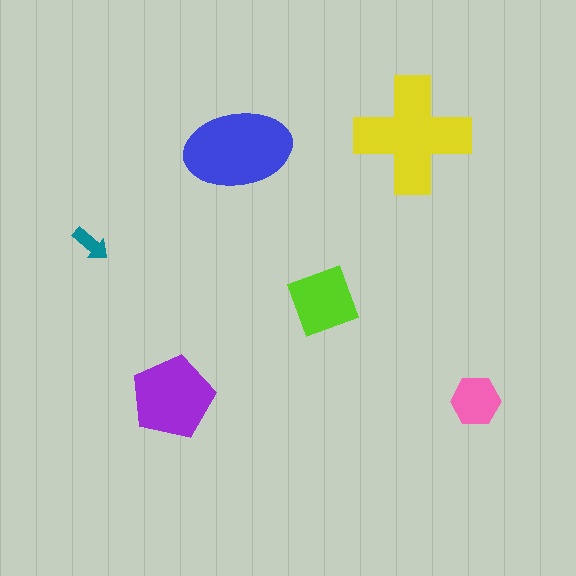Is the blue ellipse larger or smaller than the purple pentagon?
Larger.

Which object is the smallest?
The teal arrow.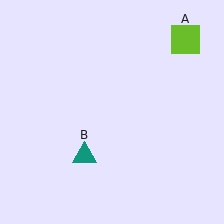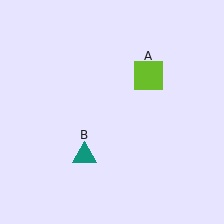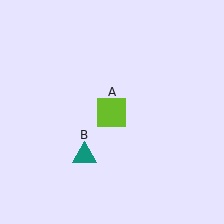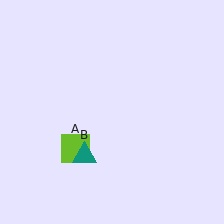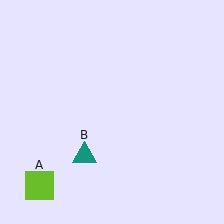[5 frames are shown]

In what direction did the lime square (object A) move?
The lime square (object A) moved down and to the left.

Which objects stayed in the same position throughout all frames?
Teal triangle (object B) remained stationary.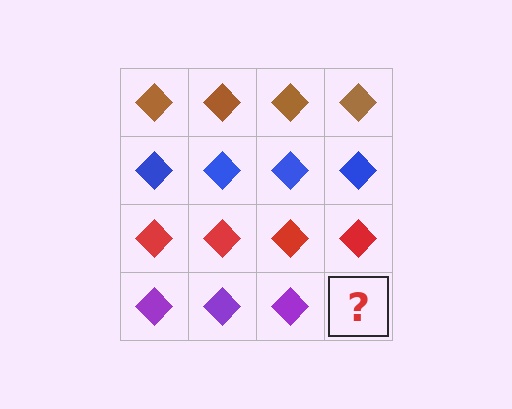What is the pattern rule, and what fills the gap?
The rule is that each row has a consistent color. The gap should be filled with a purple diamond.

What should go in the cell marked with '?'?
The missing cell should contain a purple diamond.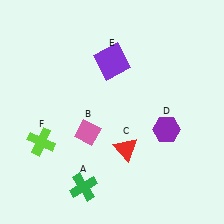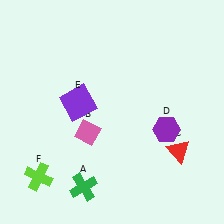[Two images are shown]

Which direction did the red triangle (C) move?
The red triangle (C) moved right.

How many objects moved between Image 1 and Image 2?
3 objects moved between the two images.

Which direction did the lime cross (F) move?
The lime cross (F) moved down.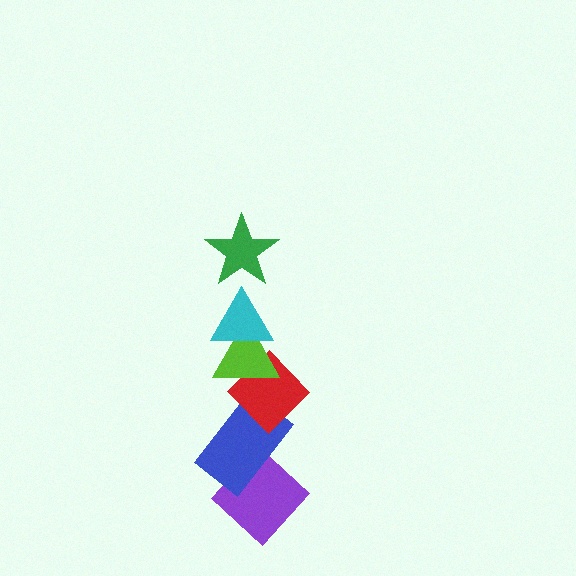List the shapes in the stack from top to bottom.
From top to bottom: the green star, the cyan triangle, the lime triangle, the red diamond, the blue rectangle, the purple diamond.